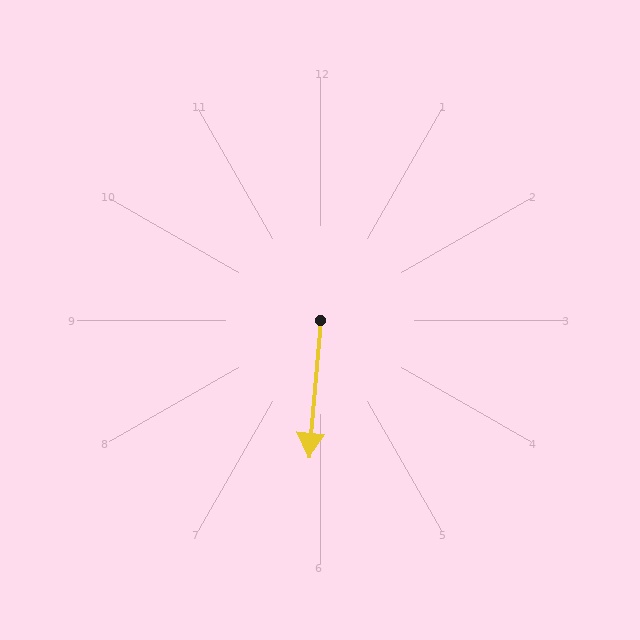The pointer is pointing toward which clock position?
Roughly 6 o'clock.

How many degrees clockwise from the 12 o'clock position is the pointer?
Approximately 185 degrees.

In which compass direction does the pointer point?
South.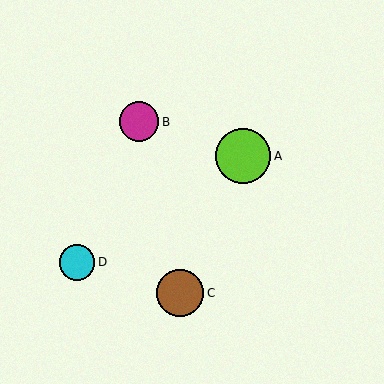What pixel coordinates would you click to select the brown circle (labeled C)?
Click at (181, 293) to select the brown circle C.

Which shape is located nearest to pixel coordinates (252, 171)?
The lime circle (labeled A) at (243, 156) is nearest to that location.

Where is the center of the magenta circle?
The center of the magenta circle is at (139, 122).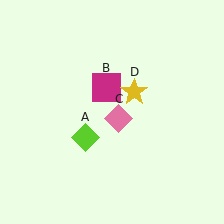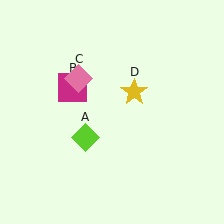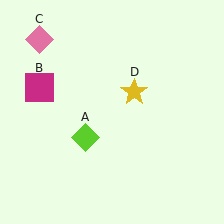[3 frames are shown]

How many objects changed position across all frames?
2 objects changed position: magenta square (object B), pink diamond (object C).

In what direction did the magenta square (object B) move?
The magenta square (object B) moved left.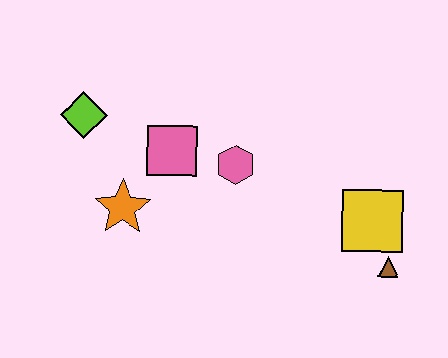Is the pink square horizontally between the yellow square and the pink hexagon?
No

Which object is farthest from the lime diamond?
The brown triangle is farthest from the lime diamond.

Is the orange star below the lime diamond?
Yes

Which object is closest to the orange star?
The pink square is closest to the orange star.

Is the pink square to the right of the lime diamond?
Yes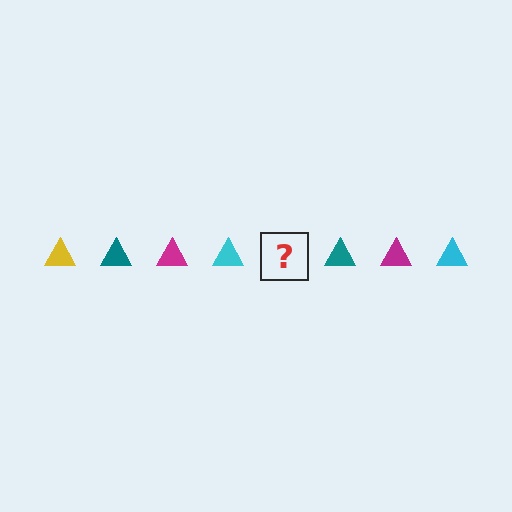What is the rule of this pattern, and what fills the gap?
The rule is that the pattern cycles through yellow, teal, magenta, cyan triangles. The gap should be filled with a yellow triangle.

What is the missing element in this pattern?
The missing element is a yellow triangle.